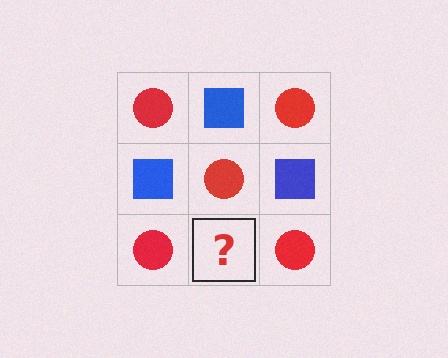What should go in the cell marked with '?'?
The missing cell should contain a blue square.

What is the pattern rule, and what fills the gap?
The rule is that it alternates red circle and blue square in a checkerboard pattern. The gap should be filled with a blue square.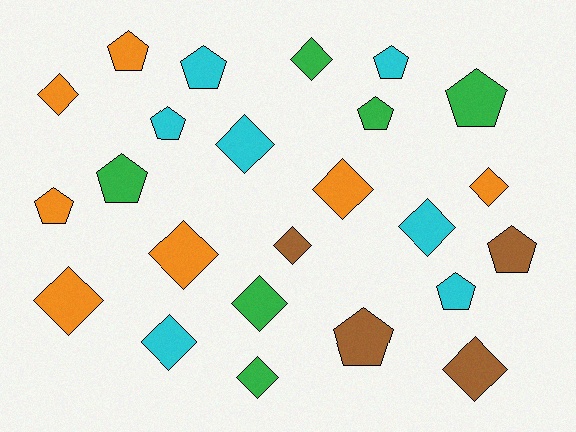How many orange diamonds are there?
There are 5 orange diamonds.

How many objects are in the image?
There are 24 objects.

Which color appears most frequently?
Orange, with 7 objects.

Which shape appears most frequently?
Diamond, with 13 objects.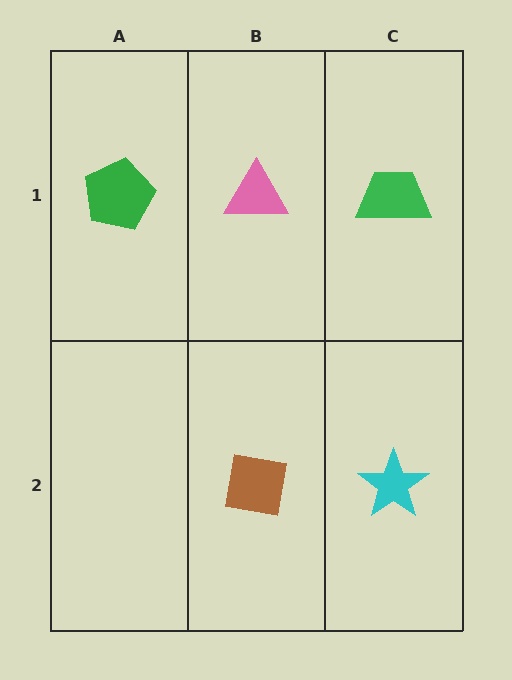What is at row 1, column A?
A green pentagon.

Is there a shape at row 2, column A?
No, that cell is empty.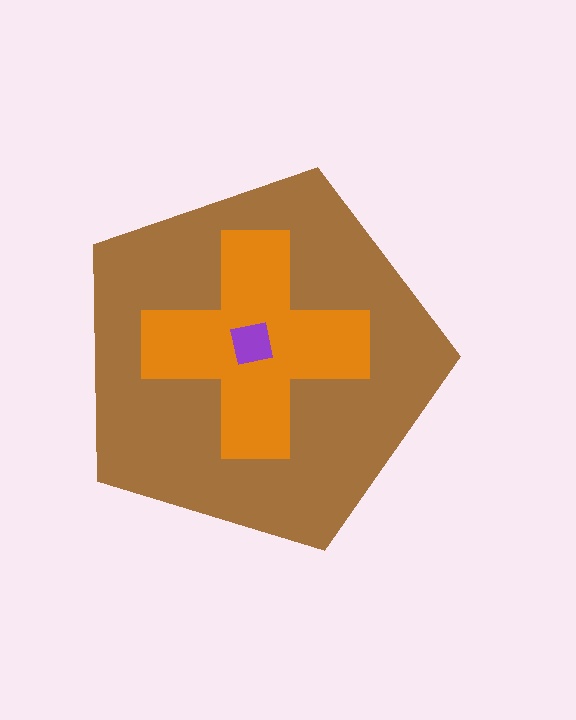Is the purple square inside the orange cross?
Yes.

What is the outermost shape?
The brown pentagon.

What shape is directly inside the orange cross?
The purple square.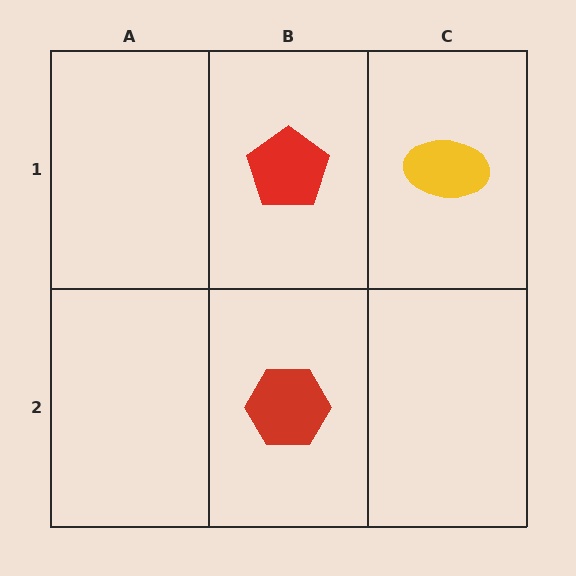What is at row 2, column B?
A red hexagon.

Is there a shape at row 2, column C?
No, that cell is empty.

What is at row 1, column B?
A red pentagon.